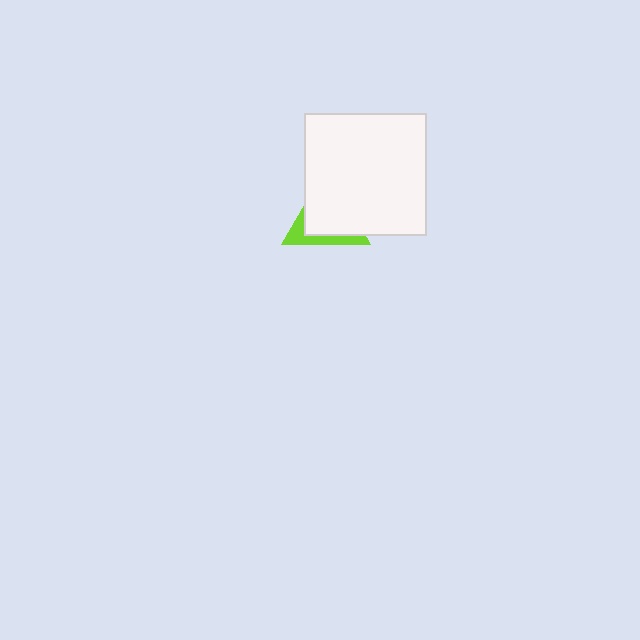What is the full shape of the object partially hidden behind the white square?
The partially hidden object is a lime triangle.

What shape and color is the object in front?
The object in front is a white square.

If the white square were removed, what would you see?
You would see the complete lime triangle.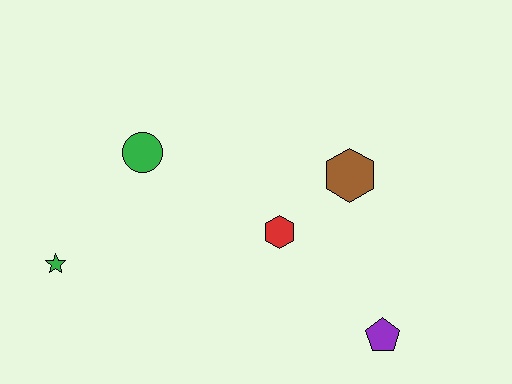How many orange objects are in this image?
There are no orange objects.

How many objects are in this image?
There are 5 objects.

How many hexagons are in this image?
There are 2 hexagons.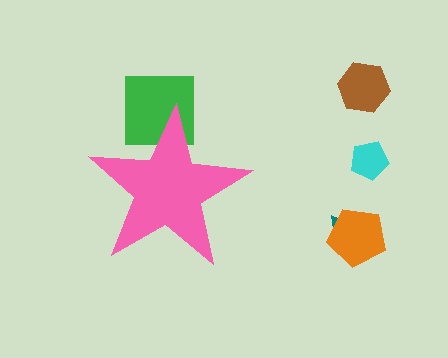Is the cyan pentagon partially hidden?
No, the cyan pentagon is fully visible.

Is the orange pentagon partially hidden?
No, the orange pentagon is fully visible.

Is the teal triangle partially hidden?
No, the teal triangle is fully visible.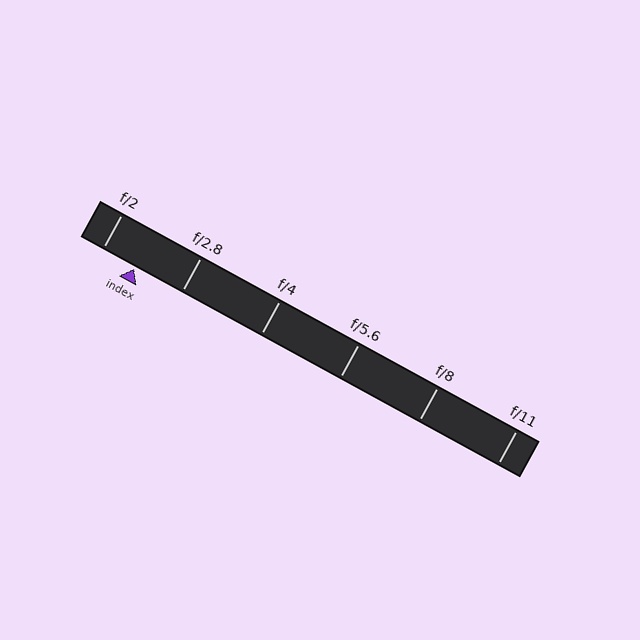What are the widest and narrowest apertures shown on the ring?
The widest aperture shown is f/2 and the narrowest is f/11.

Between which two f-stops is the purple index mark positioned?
The index mark is between f/2 and f/2.8.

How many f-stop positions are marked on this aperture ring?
There are 6 f-stop positions marked.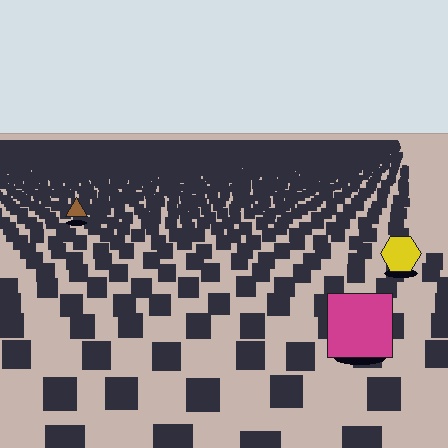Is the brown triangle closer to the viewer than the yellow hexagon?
No. The yellow hexagon is closer — you can tell from the texture gradient: the ground texture is coarser near it.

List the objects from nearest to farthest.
From nearest to farthest: the magenta square, the yellow hexagon, the brown triangle.